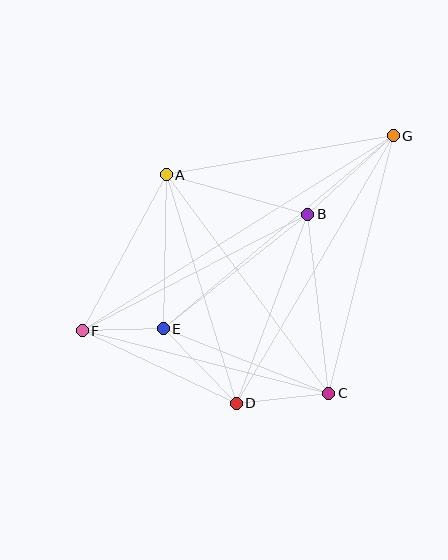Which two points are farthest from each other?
Points F and G are farthest from each other.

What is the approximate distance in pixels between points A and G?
The distance between A and G is approximately 231 pixels.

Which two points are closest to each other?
Points E and F are closest to each other.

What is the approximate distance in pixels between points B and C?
The distance between B and C is approximately 180 pixels.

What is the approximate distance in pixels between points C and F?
The distance between C and F is approximately 255 pixels.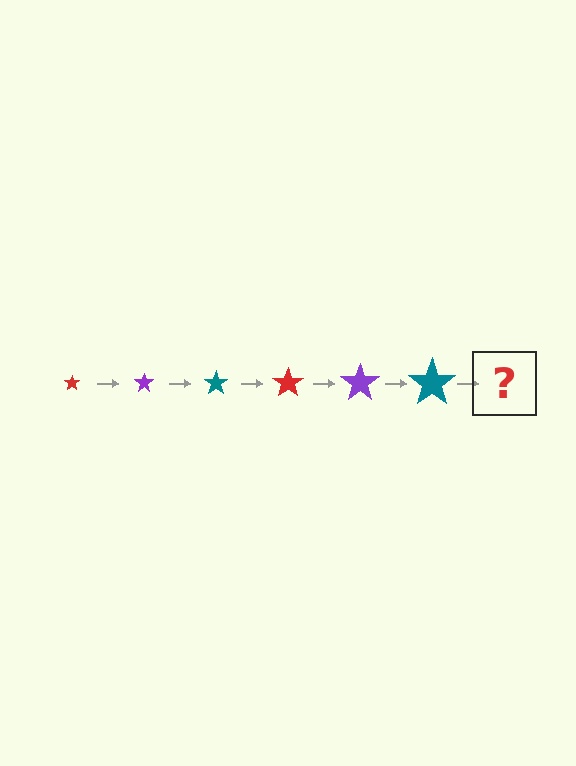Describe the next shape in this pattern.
It should be a red star, larger than the previous one.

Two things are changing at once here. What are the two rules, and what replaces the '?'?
The two rules are that the star grows larger each step and the color cycles through red, purple, and teal. The '?' should be a red star, larger than the previous one.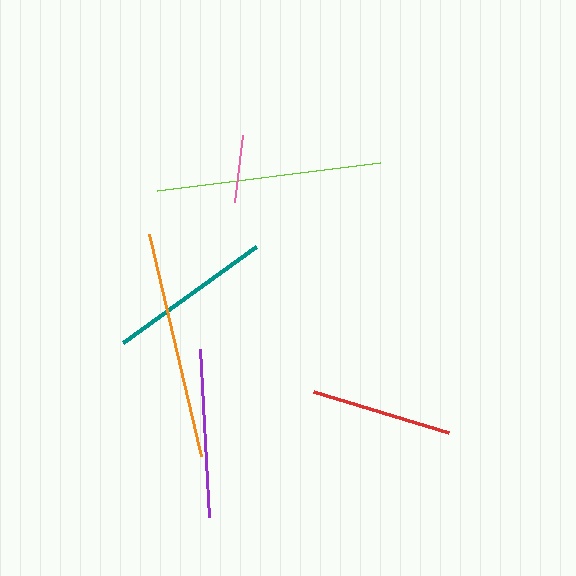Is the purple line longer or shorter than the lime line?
The lime line is longer than the purple line.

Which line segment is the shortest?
The pink line is the shortest at approximately 68 pixels.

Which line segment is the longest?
The orange line is the longest at approximately 229 pixels.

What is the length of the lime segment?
The lime segment is approximately 225 pixels long.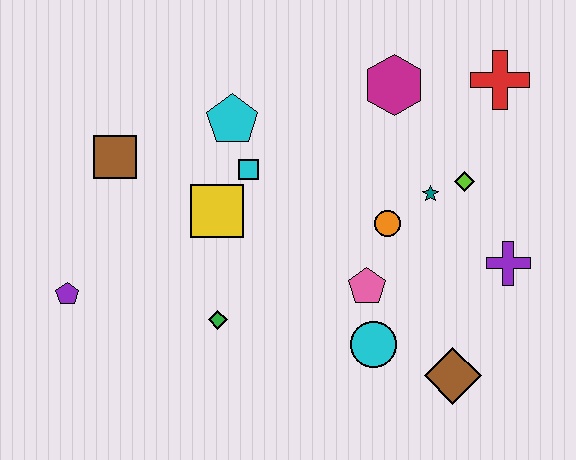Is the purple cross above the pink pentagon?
Yes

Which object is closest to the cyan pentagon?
The cyan square is closest to the cyan pentagon.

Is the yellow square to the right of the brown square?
Yes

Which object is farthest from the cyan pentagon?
The brown diamond is farthest from the cyan pentagon.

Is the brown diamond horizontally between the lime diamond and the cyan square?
Yes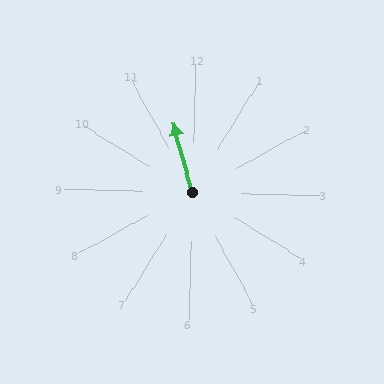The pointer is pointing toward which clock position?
Roughly 11 o'clock.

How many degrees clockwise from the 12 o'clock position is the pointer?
Approximately 343 degrees.